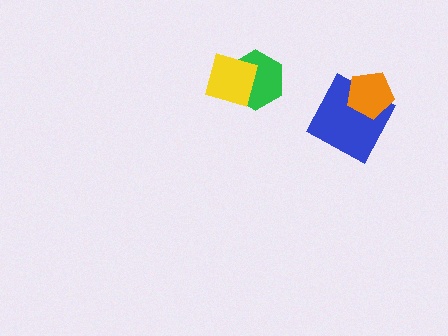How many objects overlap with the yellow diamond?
1 object overlaps with the yellow diamond.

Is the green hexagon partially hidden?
Yes, it is partially covered by another shape.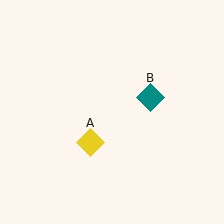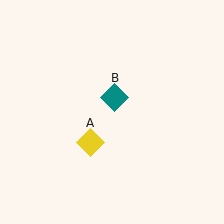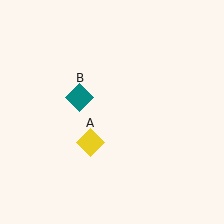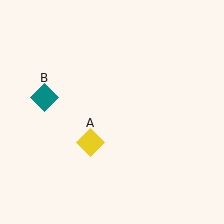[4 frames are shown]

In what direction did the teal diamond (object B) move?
The teal diamond (object B) moved left.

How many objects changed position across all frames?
1 object changed position: teal diamond (object B).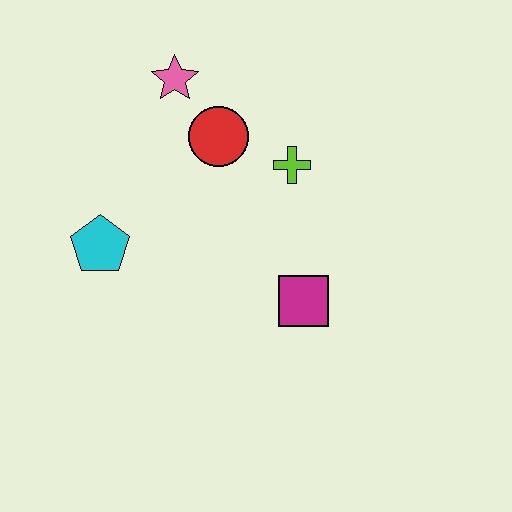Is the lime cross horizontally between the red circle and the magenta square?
Yes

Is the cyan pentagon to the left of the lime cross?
Yes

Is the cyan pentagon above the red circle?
No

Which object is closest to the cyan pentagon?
The red circle is closest to the cyan pentagon.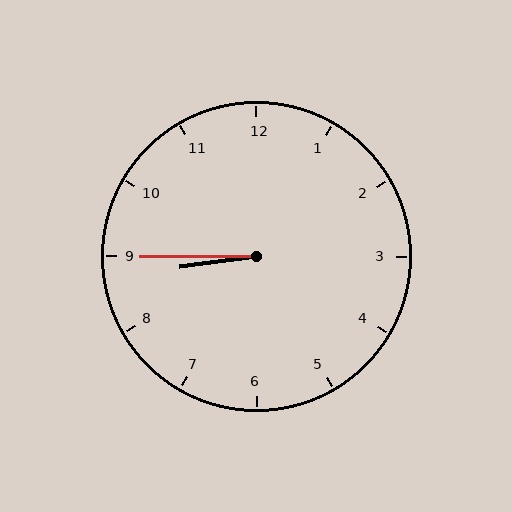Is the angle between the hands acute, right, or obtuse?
It is acute.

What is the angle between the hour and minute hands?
Approximately 8 degrees.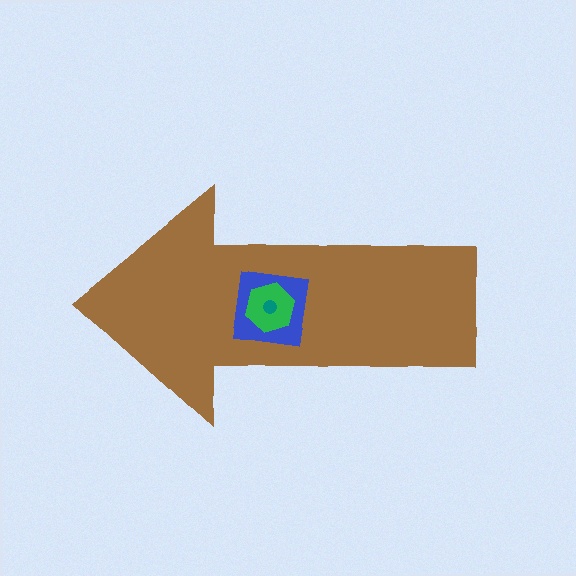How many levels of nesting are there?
4.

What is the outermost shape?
The brown arrow.